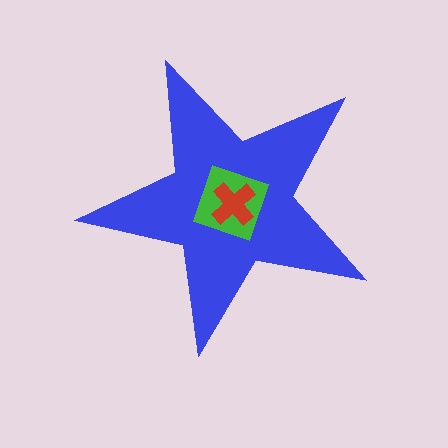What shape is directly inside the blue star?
The green square.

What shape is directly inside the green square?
The red cross.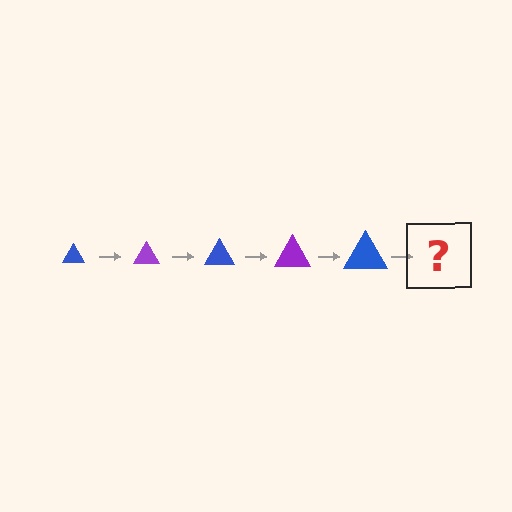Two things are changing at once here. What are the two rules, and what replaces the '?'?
The two rules are that the triangle grows larger each step and the color cycles through blue and purple. The '?' should be a purple triangle, larger than the previous one.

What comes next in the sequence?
The next element should be a purple triangle, larger than the previous one.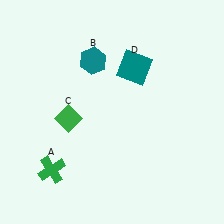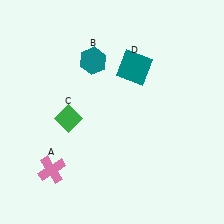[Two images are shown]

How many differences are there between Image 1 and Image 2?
There is 1 difference between the two images.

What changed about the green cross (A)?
In Image 1, A is green. In Image 2, it changed to pink.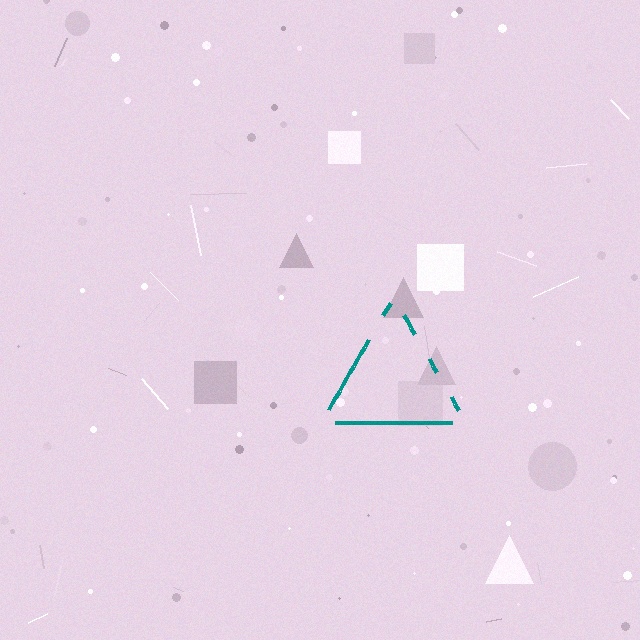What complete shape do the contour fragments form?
The contour fragments form a triangle.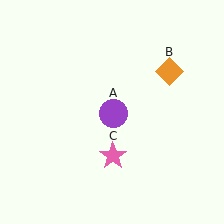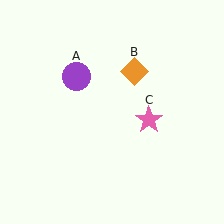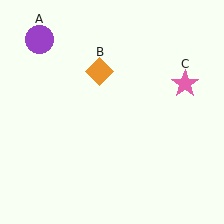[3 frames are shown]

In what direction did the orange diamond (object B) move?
The orange diamond (object B) moved left.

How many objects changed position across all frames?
3 objects changed position: purple circle (object A), orange diamond (object B), pink star (object C).